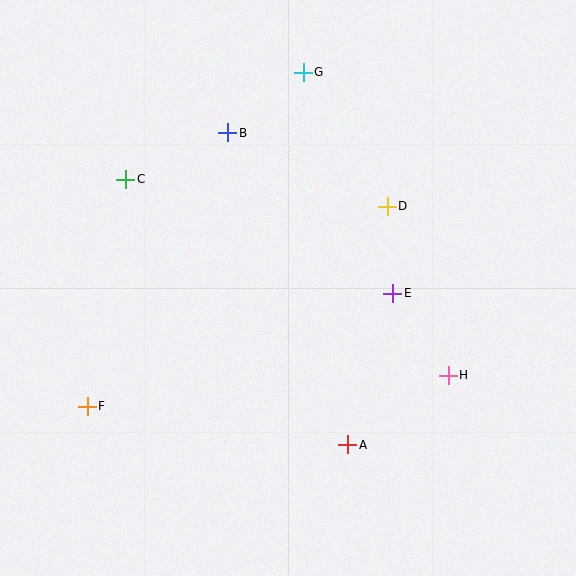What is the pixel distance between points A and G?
The distance between A and G is 375 pixels.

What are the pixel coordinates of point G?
Point G is at (303, 72).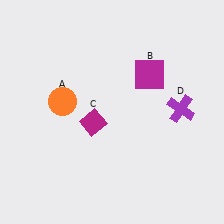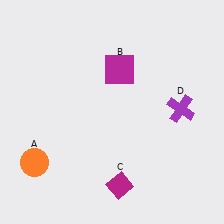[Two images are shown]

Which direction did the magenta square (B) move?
The magenta square (B) moved left.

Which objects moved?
The objects that moved are: the orange circle (A), the magenta square (B), the magenta diamond (C).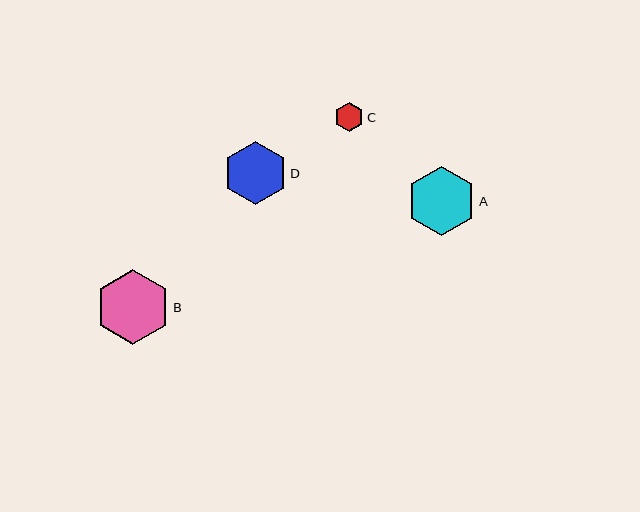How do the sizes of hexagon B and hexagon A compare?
Hexagon B and hexagon A are approximately the same size.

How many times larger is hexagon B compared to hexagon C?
Hexagon B is approximately 2.6 times the size of hexagon C.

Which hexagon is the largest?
Hexagon B is the largest with a size of approximately 75 pixels.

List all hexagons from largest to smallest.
From largest to smallest: B, A, D, C.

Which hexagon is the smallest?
Hexagon C is the smallest with a size of approximately 29 pixels.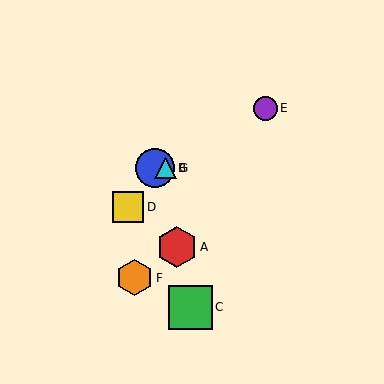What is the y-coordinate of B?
Object B is at y≈168.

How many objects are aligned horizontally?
2 objects (B, G) are aligned horizontally.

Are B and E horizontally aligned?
No, B is at y≈168 and E is at y≈108.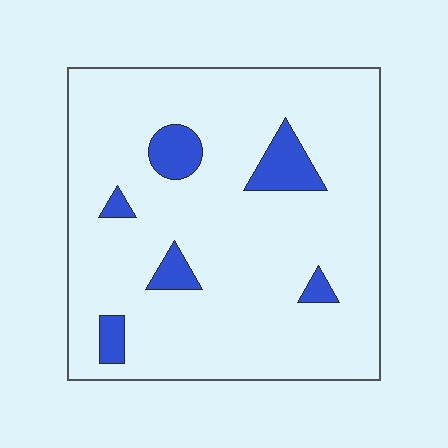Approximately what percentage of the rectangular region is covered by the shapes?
Approximately 10%.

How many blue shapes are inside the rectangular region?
6.